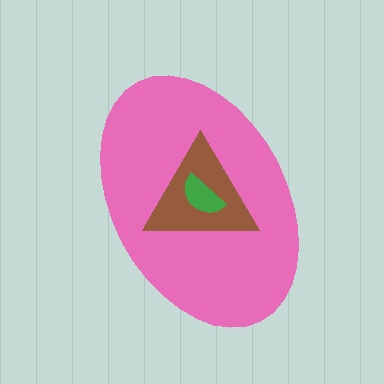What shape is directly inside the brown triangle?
The green semicircle.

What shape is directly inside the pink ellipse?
The brown triangle.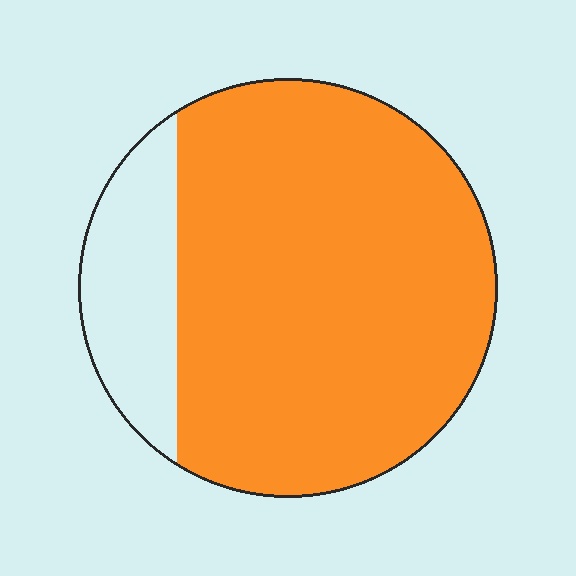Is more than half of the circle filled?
Yes.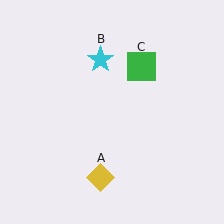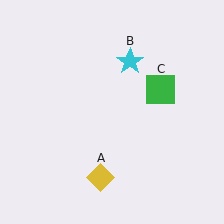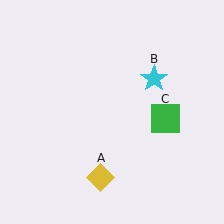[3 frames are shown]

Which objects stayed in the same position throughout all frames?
Yellow diamond (object A) remained stationary.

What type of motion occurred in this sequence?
The cyan star (object B), green square (object C) rotated clockwise around the center of the scene.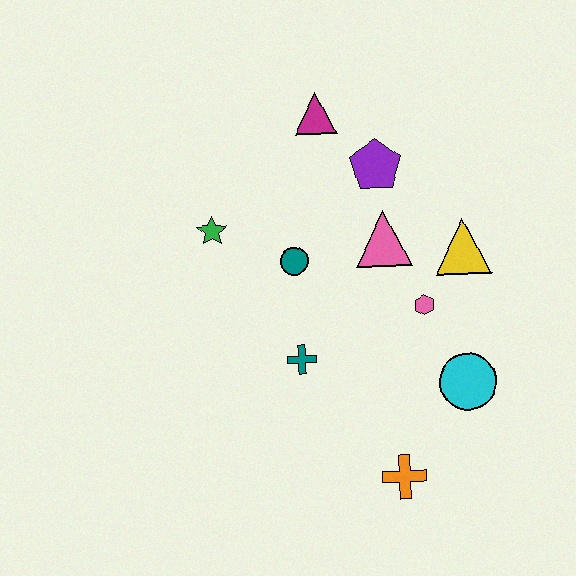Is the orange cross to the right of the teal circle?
Yes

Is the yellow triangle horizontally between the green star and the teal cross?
No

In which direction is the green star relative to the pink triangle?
The green star is to the left of the pink triangle.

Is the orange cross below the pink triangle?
Yes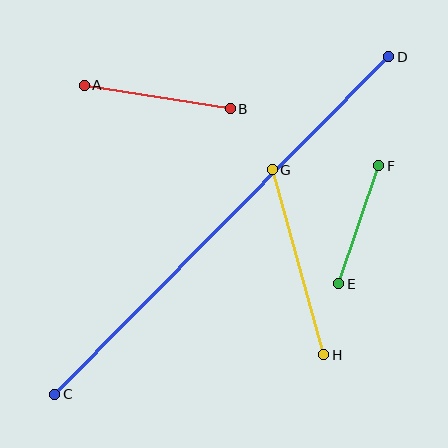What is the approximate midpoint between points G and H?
The midpoint is at approximately (298, 262) pixels.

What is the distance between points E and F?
The distance is approximately 124 pixels.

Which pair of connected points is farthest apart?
Points C and D are farthest apart.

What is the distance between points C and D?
The distance is approximately 474 pixels.